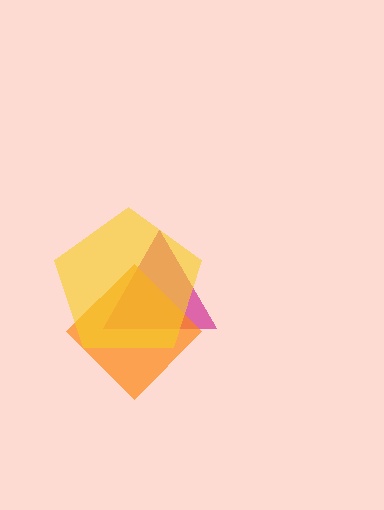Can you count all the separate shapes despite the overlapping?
Yes, there are 3 separate shapes.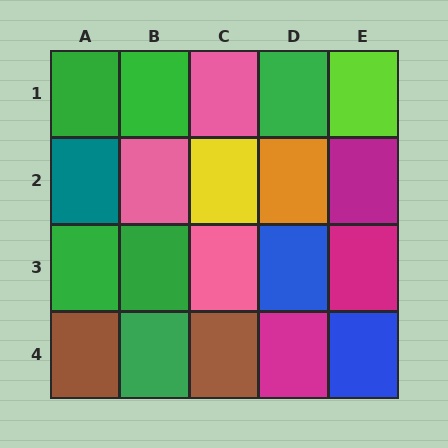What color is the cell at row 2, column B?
Pink.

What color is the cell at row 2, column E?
Magenta.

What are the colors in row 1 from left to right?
Green, green, pink, green, lime.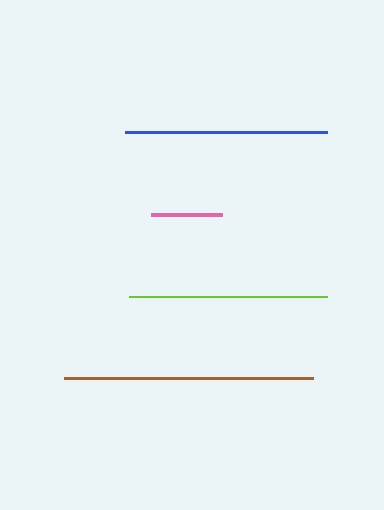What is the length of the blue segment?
The blue segment is approximately 202 pixels long.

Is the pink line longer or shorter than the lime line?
The lime line is longer than the pink line.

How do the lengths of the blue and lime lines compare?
The blue and lime lines are approximately the same length.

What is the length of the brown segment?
The brown segment is approximately 249 pixels long.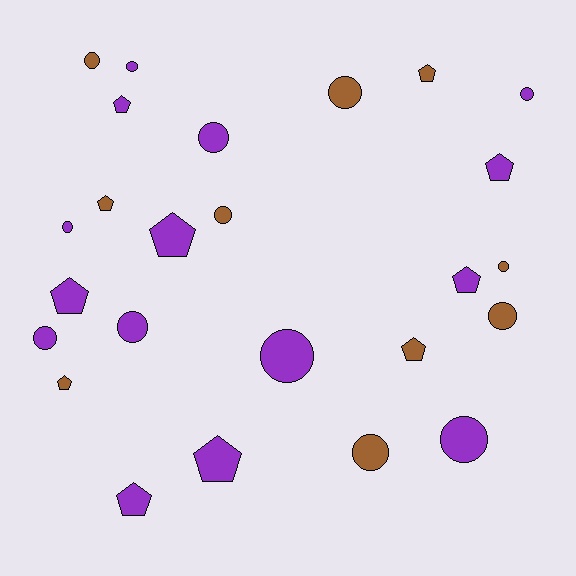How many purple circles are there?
There are 8 purple circles.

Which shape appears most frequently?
Circle, with 14 objects.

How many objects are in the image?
There are 25 objects.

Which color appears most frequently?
Purple, with 15 objects.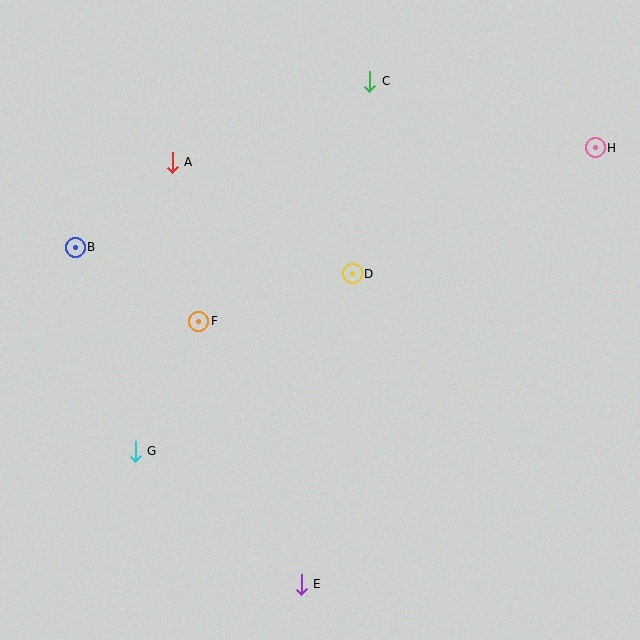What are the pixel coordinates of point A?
Point A is at (172, 162).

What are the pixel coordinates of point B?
Point B is at (75, 247).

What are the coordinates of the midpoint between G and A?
The midpoint between G and A is at (154, 307).